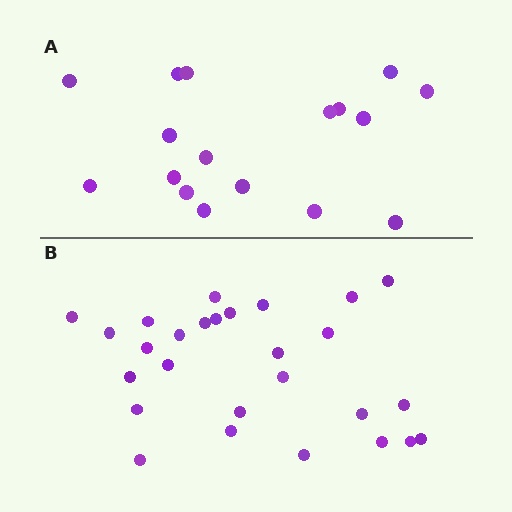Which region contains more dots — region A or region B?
Region B (the bottom region) has more dots.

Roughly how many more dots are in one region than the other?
Region B has roughly 10 or so more dots than region A.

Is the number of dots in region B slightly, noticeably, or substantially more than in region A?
Region B has substantially more. The ratio is roughly 1.6 to 1.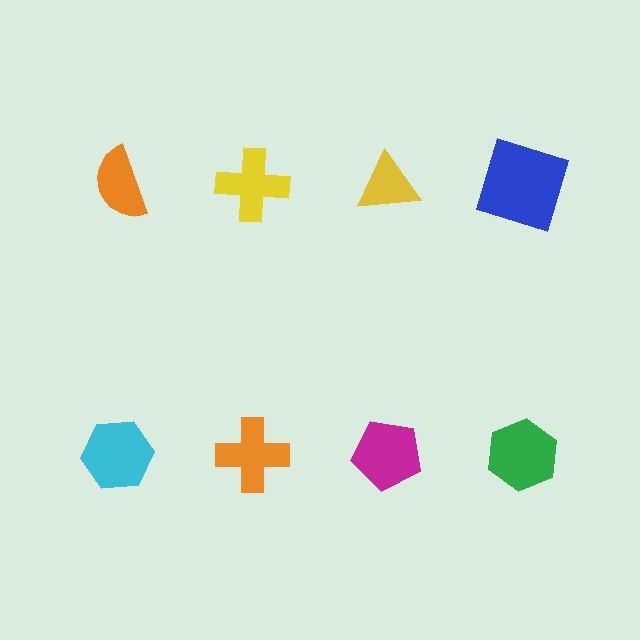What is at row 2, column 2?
An orange cross.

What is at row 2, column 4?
A green hexagon.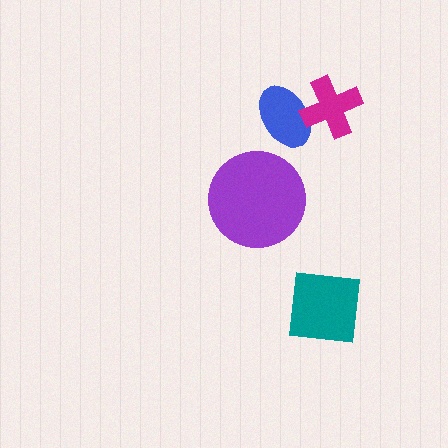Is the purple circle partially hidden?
No, no other shape covers it.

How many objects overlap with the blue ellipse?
1 object overlaps with the blue ellipse.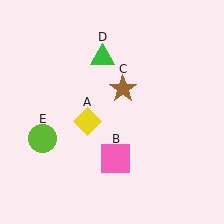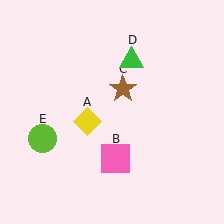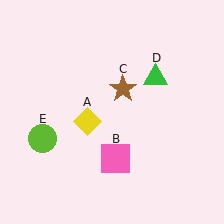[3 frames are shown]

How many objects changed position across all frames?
1 object changed position: green triangle (object D).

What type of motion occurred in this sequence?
The green triangle (object D) rotated clockwise around the center of the scene.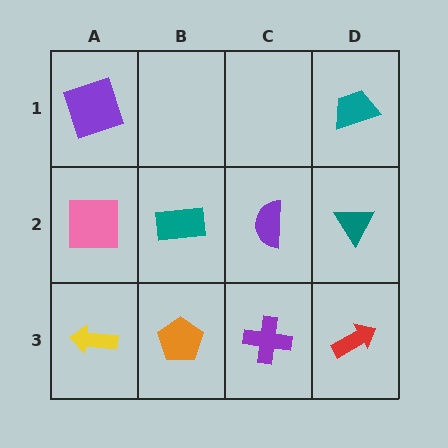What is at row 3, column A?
A yellow arrow.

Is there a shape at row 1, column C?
No, that cell is empty.